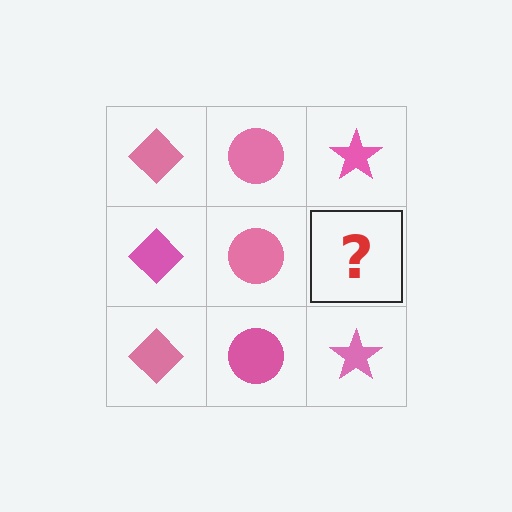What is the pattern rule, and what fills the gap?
The rule is that each column has a consistent shape. The gap should be filled with a pink star.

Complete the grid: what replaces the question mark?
The question mark should be replaced with a pink star.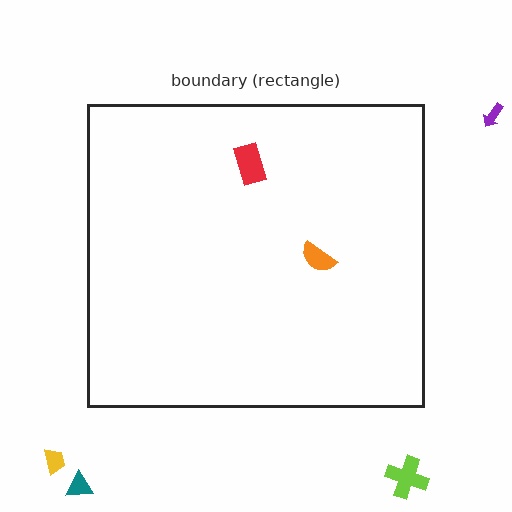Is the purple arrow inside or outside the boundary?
Outside.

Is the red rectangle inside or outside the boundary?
Inside.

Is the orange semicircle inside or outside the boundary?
Inside.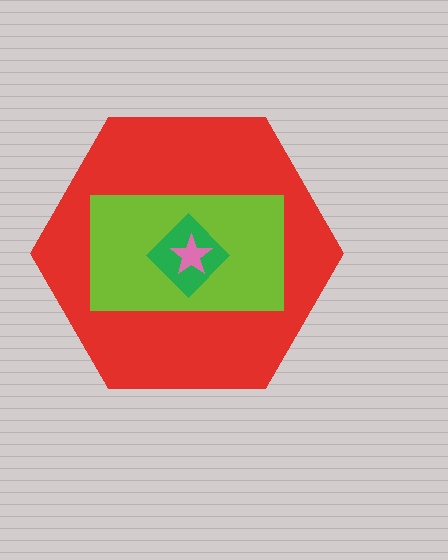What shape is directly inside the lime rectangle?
The green diamond.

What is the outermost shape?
The red hexagon.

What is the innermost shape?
The pink star.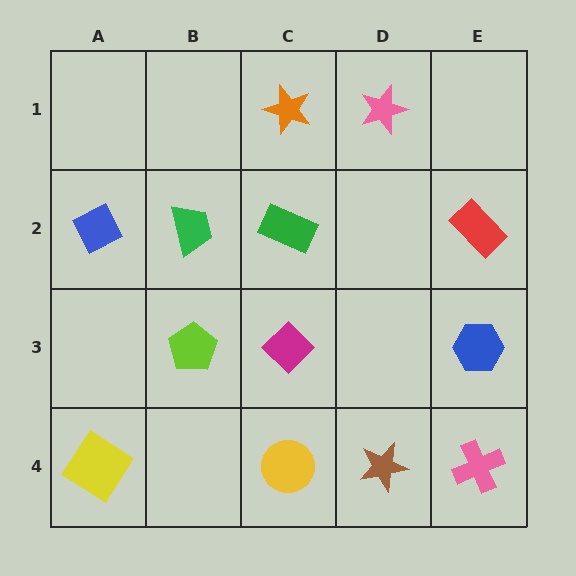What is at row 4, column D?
A brown star.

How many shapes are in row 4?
4 shapes.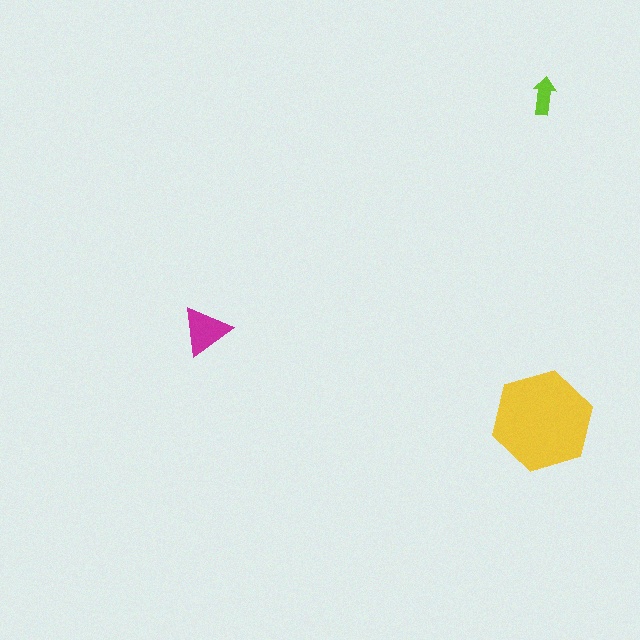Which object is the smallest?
The lime arrow.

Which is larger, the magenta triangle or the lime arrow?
The magenta triangle.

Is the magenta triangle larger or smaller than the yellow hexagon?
Smaller.